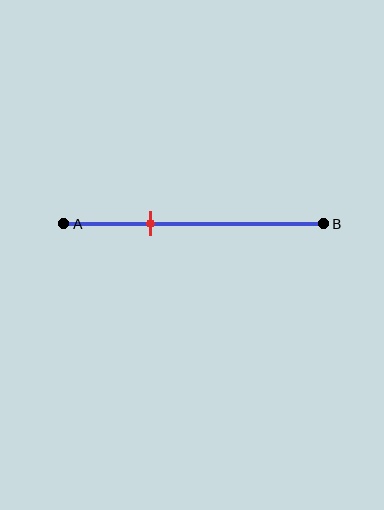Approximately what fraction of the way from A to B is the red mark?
The red mark is approximately 35% of the way from A to B.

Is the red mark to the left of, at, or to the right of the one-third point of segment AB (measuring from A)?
The red mark is approximately at the one-third point of segment AB.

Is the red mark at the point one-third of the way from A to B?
Yes, the mark is approximately at the one-third point.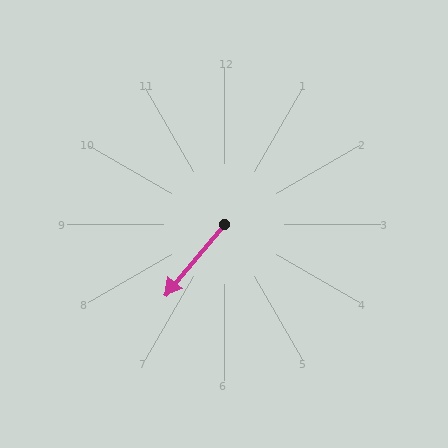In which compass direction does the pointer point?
Southwest.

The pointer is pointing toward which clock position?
Roughly 7 o'clock.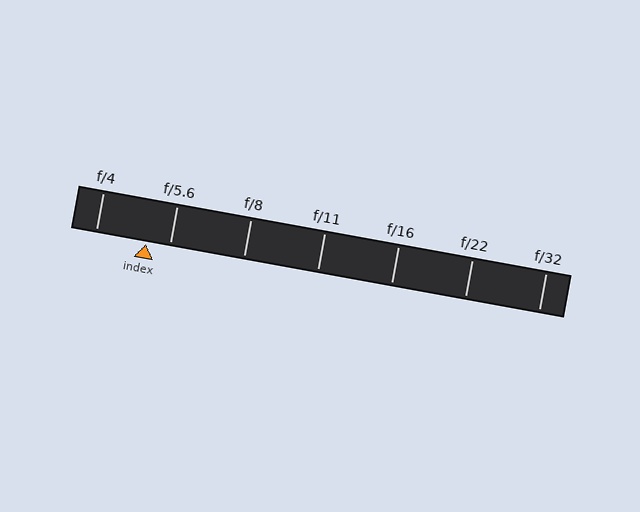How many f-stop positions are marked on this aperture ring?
There are 7 f-stop positions marked.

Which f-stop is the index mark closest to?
The index mark is closest to f/5.6.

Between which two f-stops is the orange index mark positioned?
The index mark is between f/4 and f/5.6.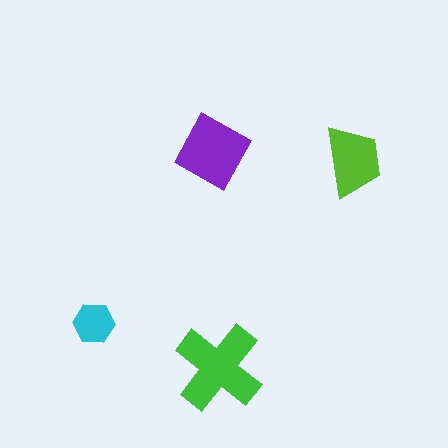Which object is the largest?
The green cross.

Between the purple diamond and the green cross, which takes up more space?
The green cross.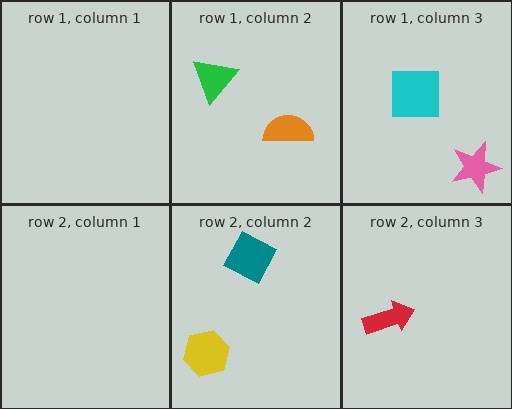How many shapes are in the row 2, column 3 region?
1.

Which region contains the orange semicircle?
The row 1, column 2 region.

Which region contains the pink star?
The row 1, column 3 region.